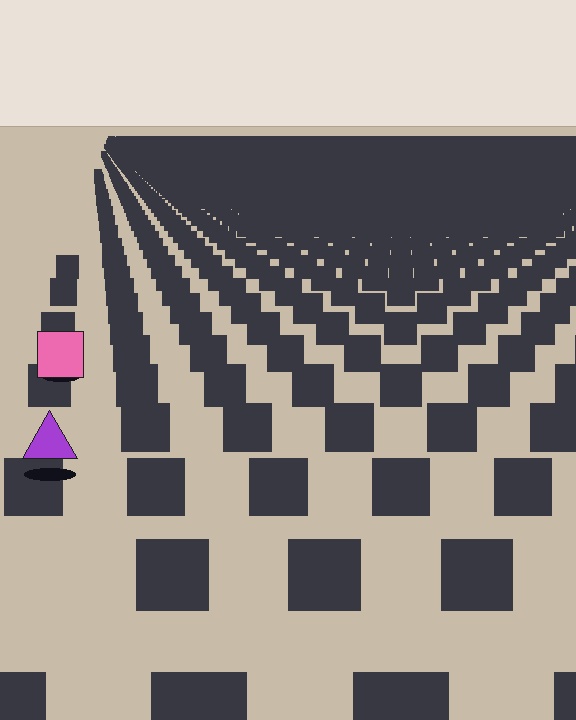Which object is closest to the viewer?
The purple triangle is closest. The texture marks near it are larger and more spread out.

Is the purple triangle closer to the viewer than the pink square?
Yes. The purple triangle is closer — you can tell from the texture gradient: the ground texture is coarser near it.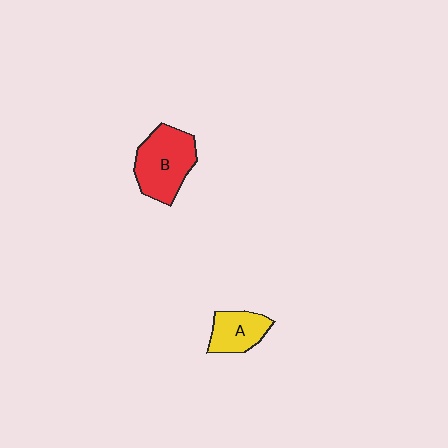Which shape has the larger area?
Shape B (red).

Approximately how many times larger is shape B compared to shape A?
Approximately 1.6 times.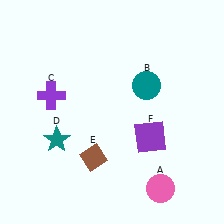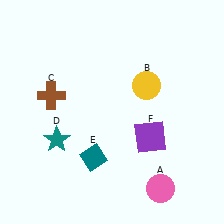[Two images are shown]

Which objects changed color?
B changed from teal to yellow. C changed from purple to brown. E changed from brown to teal.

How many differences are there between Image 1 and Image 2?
There are 3 differences between the two images.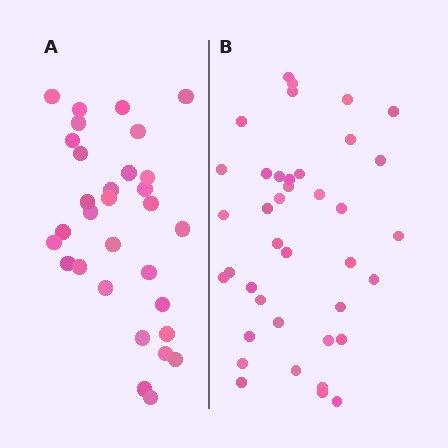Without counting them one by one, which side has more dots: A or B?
Region B (the right region) has more dots.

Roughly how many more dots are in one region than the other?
Region B has roughly 8 or so more dots than region A.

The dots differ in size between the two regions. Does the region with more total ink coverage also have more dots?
No. Region A has more total ink coverage because its dots are larger, but region B actually contains more individual dots. Total area can be misleading — the number of items is what matters here.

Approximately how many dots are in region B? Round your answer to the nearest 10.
About 40 dots. (The exact count is 39, which rounds to 40.)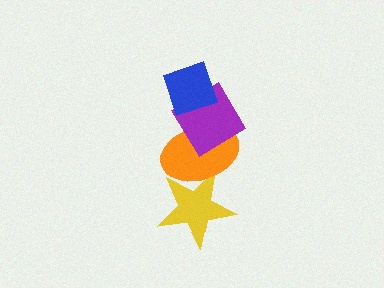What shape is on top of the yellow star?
The orange ellipse is on top of the yellow star.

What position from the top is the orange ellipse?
The orange ellipse is 3rd from the top.